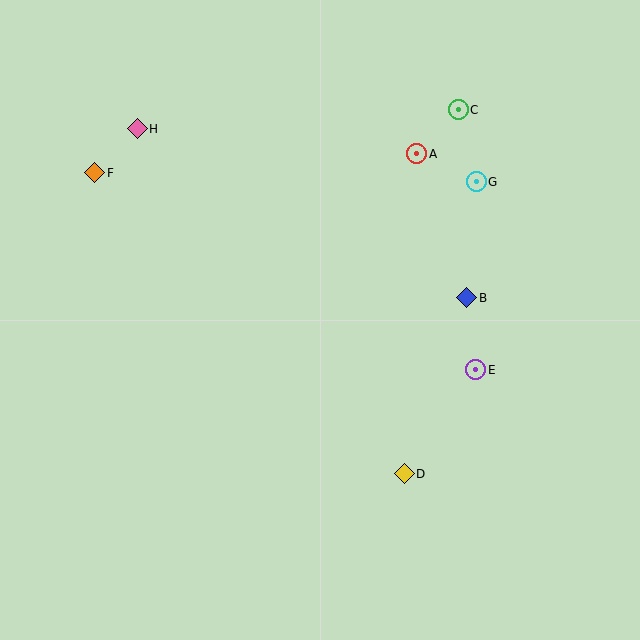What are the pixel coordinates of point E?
Point E is at (476, 370).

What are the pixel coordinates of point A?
Point A is at (417, 154).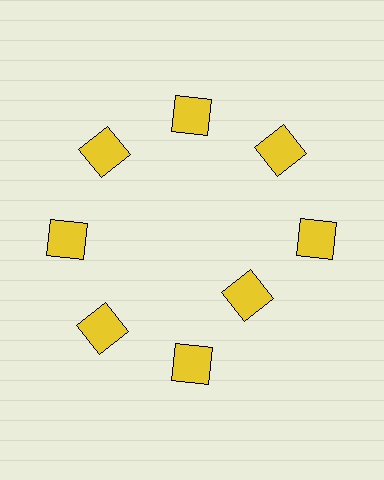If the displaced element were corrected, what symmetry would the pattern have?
It would have 8-fold rotational symmetry — the pattern would map onto itself every 45 degrees.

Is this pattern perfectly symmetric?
No. The 8 yellow squares are arranged in a ring, but one element near the 4 o'clock position is pulled inward toward the center, breaking the 8-fold rotational symmetry.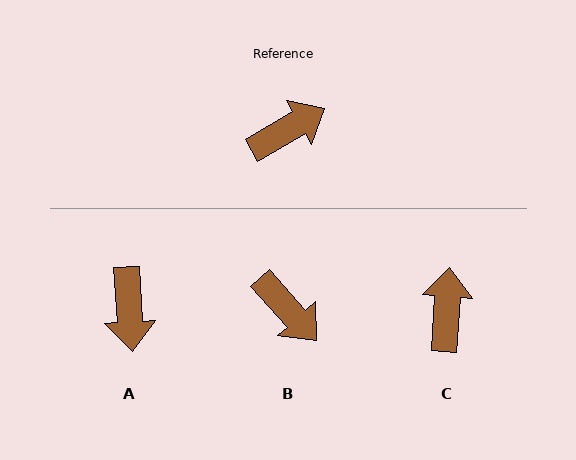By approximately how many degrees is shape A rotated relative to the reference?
Approximately 116 degrees clockwise.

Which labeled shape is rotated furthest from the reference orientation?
A, about 116 degrees away.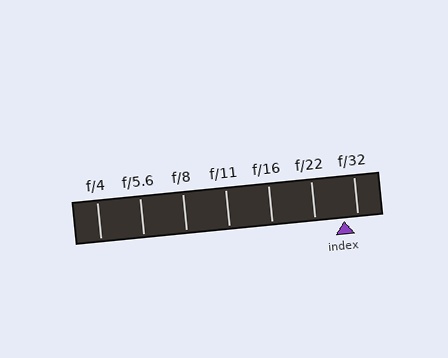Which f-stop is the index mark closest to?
The index mark is closest to f/32.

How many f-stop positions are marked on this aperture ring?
There are 7 f-stop positions marked.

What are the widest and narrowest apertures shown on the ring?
The widest aperture shown is f/4 and the narrowest is f/32.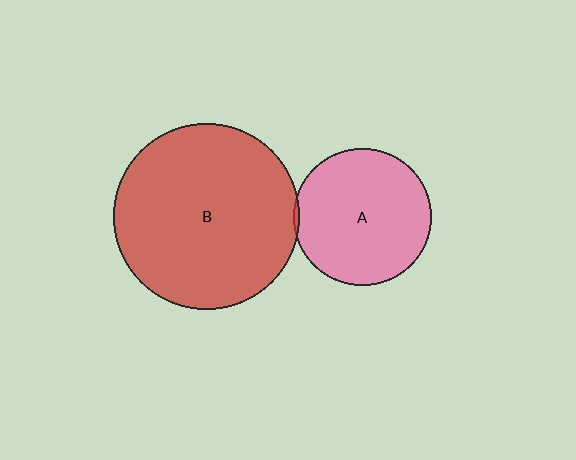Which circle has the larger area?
Circle B (red).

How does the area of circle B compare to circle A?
Approximately 1.8 times.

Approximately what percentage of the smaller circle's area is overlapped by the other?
Approximately 5%.